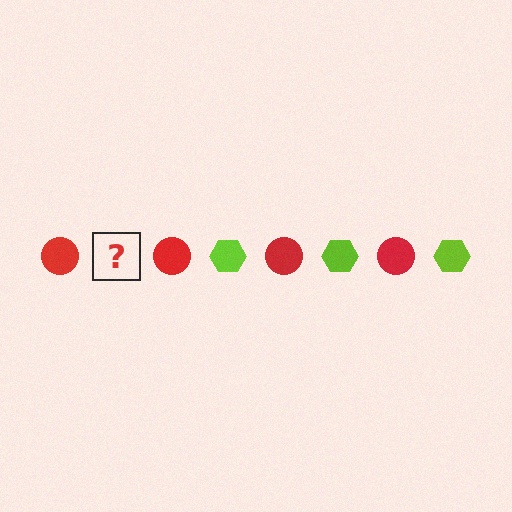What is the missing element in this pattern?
The missing element is a lime hexagon.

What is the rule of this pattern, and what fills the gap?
The rule is that the pattern alternates between red circle and lime hexagon. The gap should be filled with a lime hexagon.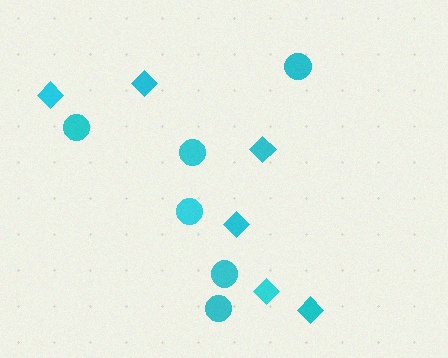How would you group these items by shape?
There are 2 groups: one group of circles (6) and one group of diamonds (6).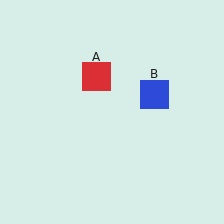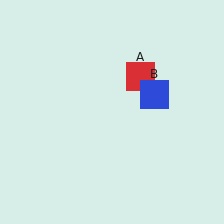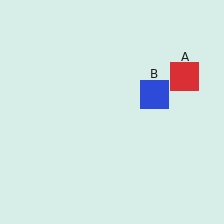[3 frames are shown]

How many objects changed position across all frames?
1 object changed position: red square (object A).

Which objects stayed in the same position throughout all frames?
Blue square (object B) remained stationary.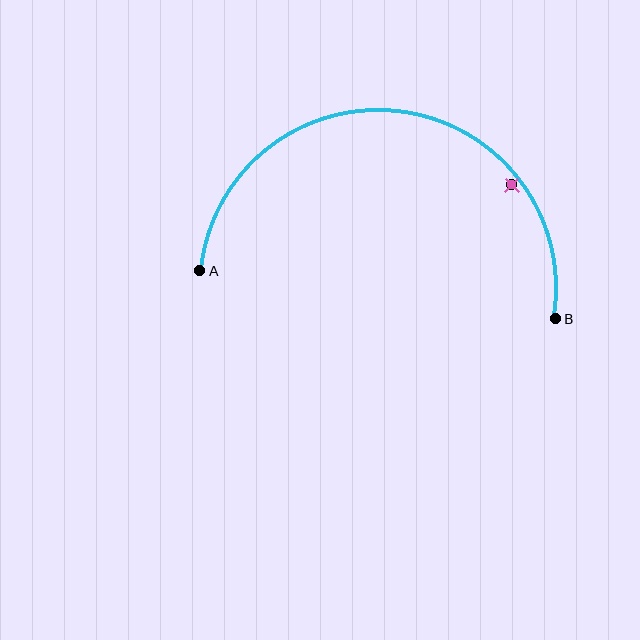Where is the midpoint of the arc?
The arc midpoint is the point on the curve farthest from the straight line joining A and B. It sits above that line.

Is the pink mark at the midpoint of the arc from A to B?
No — the pink mark does not lie on the arc at all. It sits slightly inside the curve.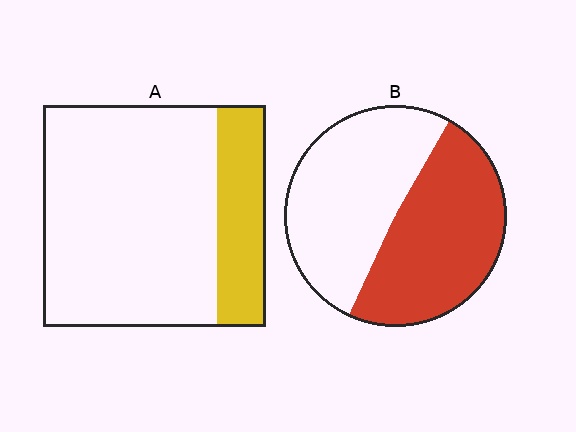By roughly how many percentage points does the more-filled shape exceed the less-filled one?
By roughly 25 percentage points (B over A).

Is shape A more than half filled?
No.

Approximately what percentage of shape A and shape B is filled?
A is approximately 20% and B is approximately 50%.